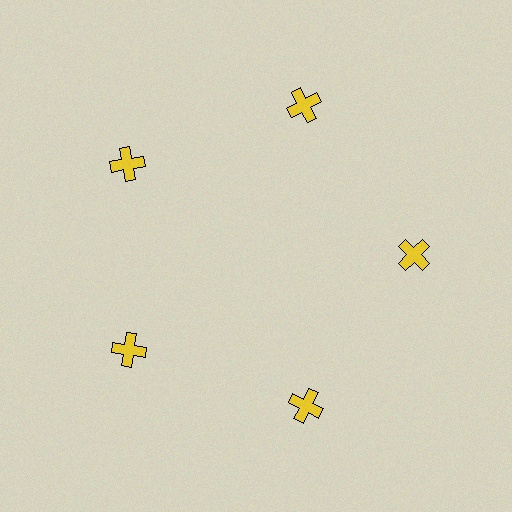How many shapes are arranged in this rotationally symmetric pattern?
There are 5 shapes, arranged in 5 groups of 1.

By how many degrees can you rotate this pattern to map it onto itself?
The pattern maps onto itself every 72 degrees of rotation.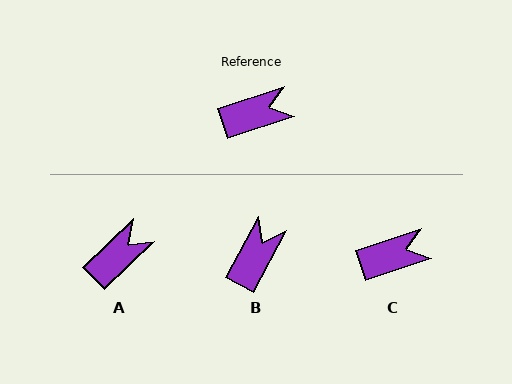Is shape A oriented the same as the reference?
No, it is off by about 25 degrees.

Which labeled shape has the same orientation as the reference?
C.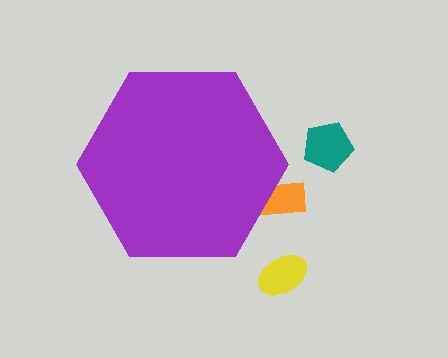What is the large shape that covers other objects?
A purple hexagon.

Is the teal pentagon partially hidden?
No, the teal pentagon is fully visible.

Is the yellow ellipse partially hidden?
No, the yellow ellipse is fully visible.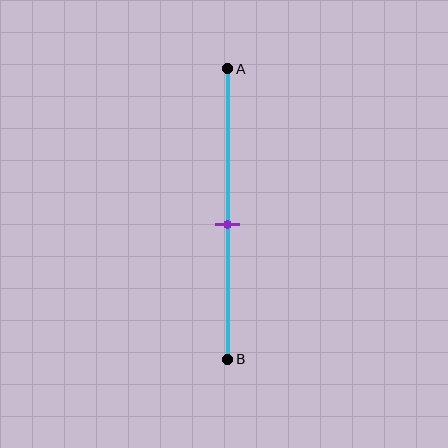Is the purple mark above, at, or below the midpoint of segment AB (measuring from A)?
The purple mark is below the midpoint of segment AB.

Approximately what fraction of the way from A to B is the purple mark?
The purple mark is approximately 55% of the way from A to B.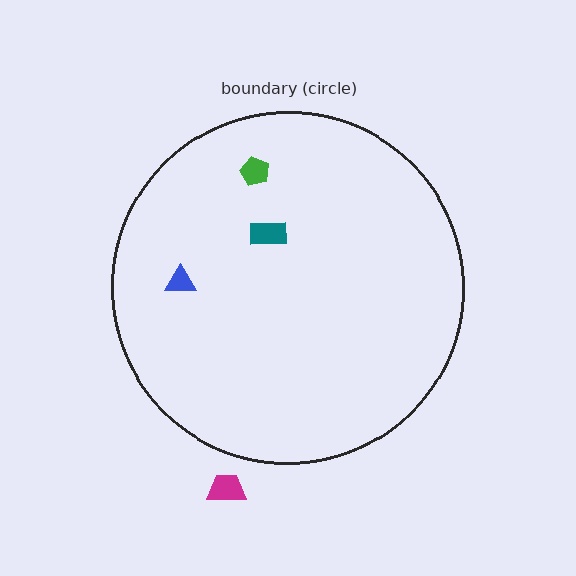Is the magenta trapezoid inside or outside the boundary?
Outside.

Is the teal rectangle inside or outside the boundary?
Inside.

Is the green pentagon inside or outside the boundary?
Inside.